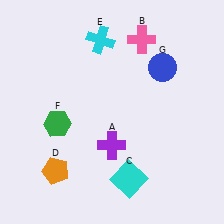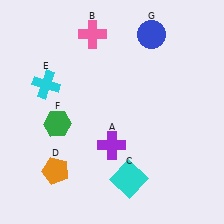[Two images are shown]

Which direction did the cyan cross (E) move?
The cyan cross (E) moved left.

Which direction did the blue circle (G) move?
The blue circle (G) moved up.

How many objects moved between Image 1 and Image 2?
3 objects moved between the two images.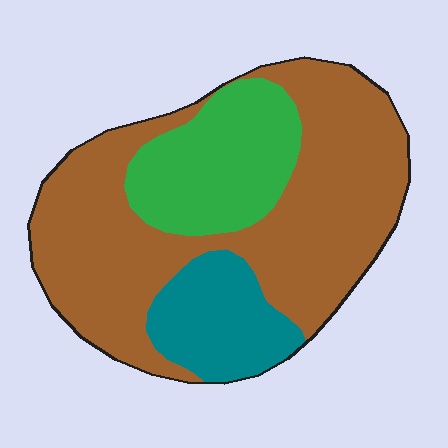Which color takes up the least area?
Teal, at roughly 15%.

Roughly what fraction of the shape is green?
Green takes up less than a quarter of the shape.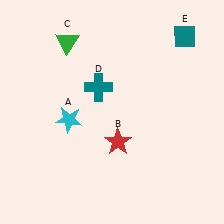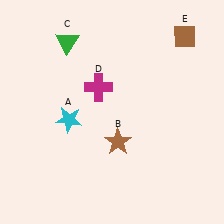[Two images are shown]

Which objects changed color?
B changed from red to brown. D changed from teal to magenta. E changed from teal to brown.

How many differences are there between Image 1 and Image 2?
There are 3 differences between the two images.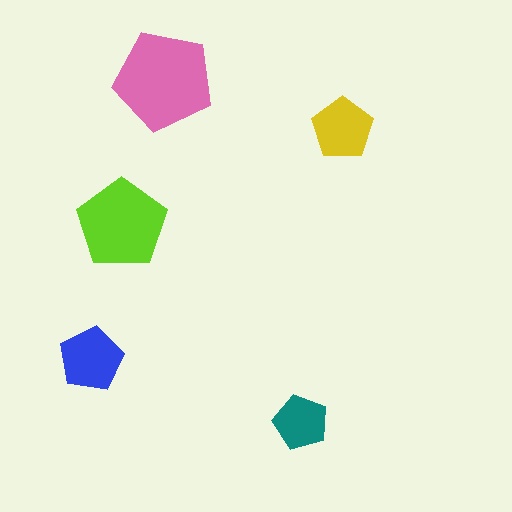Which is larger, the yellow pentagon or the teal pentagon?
The yellow one.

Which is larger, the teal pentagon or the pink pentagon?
The pink one.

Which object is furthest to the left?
The blue pentagon is leftmost.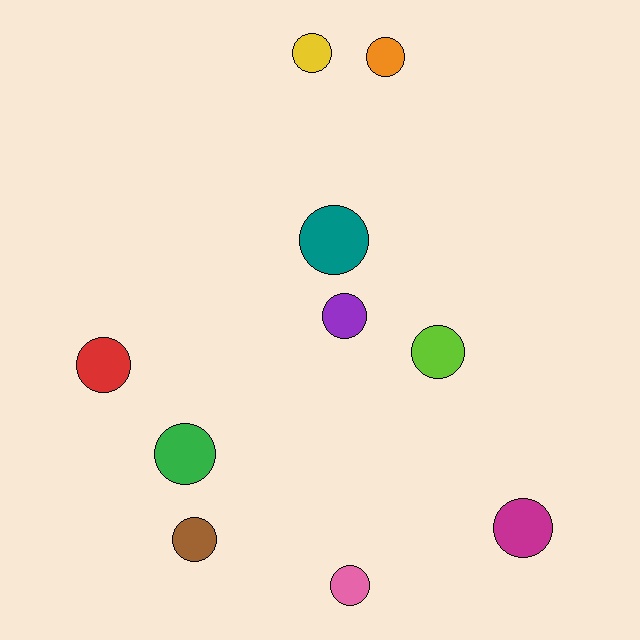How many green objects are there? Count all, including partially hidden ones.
There is 1 green object.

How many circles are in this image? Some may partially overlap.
There are 10 circles.